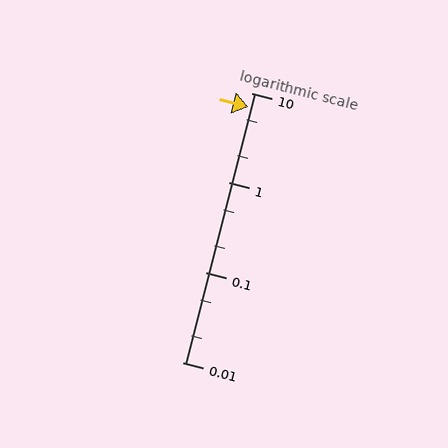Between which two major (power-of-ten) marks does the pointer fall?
The pointer is between 1 and 10.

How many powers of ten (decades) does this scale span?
The scale spans 3 decades, from 0.01 to 10.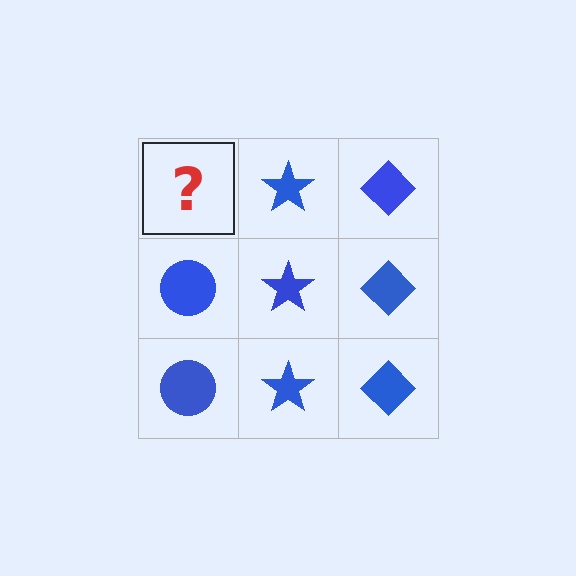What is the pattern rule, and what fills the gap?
The rule is that each column has a consistent shape. The gap should be filled with a blue circle.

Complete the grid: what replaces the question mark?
The question mark should be replaced with a blue circle.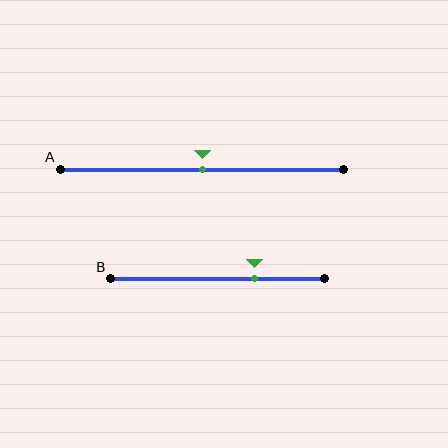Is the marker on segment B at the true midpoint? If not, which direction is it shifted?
No, the marker on segment B is shifted to the right by about 17% of the segment length.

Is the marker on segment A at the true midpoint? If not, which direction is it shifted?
Yes, the marker on segment A is at the true midpoint.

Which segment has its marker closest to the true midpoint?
Segment A has its marker closest to the true midpoint.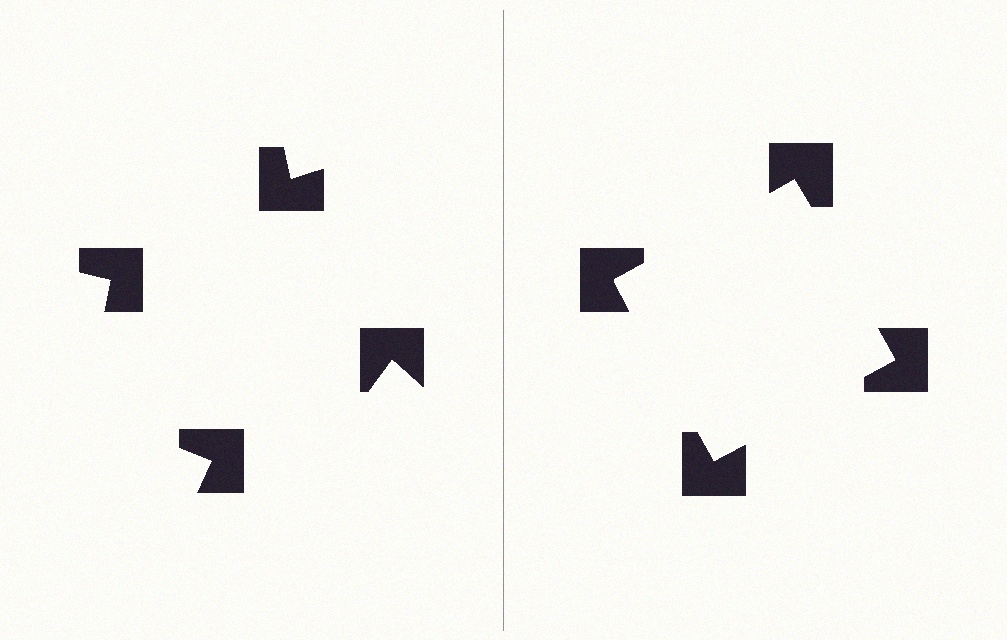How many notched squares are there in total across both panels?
8 — 4 on each side.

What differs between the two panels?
The notched squares are positioned identically on both sides; only the wedge orientations differ. On the right they align to a square; on the left they are misaligned.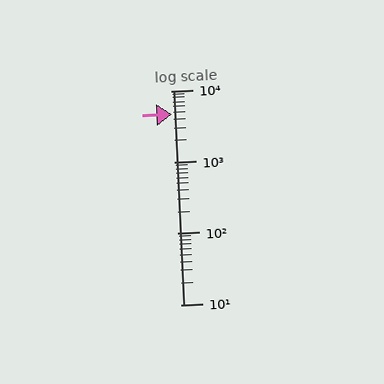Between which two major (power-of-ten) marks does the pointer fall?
The pointer is between 1000 and 10000.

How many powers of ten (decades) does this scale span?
The scale spans 3 decades, from 10 to 10000.